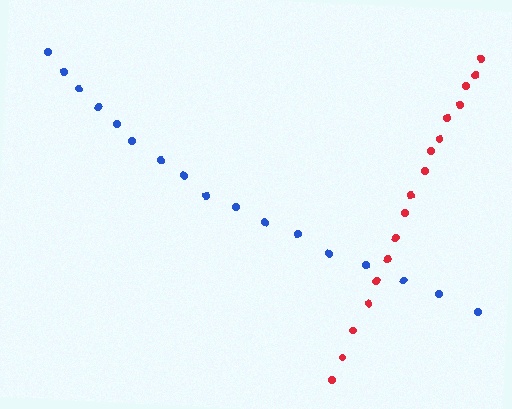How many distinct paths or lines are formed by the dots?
There are 2 distinct paths.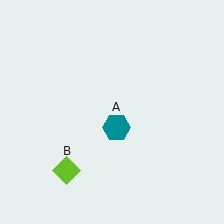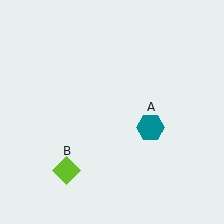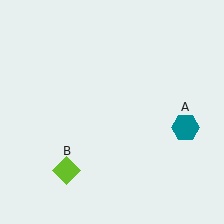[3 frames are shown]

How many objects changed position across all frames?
1 object changed position: teal hexagon (object A).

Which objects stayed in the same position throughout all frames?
Lime diamond (object B) remained stationary.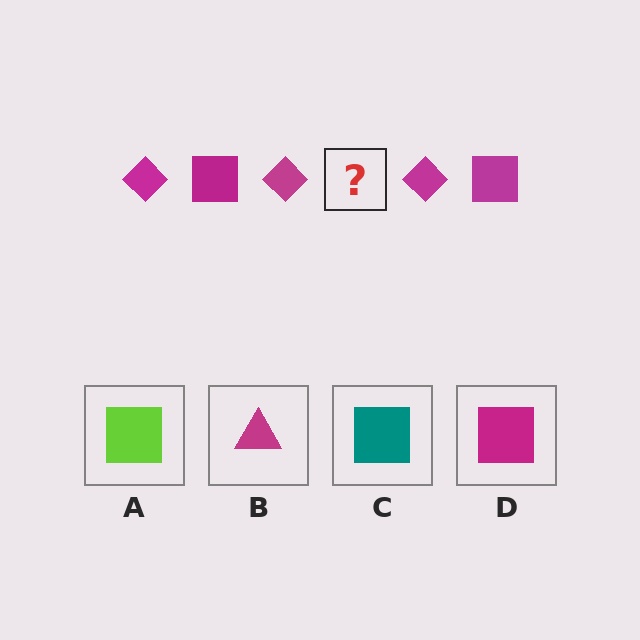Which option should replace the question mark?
Option D.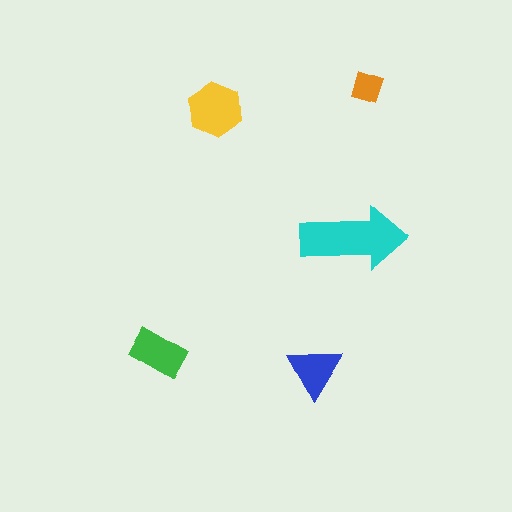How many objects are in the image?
There are 5 objects in the image.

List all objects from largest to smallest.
The cyan arrow, the yellow hexagon, the green rectangle, the blue triangle, the orange diamond.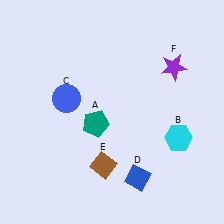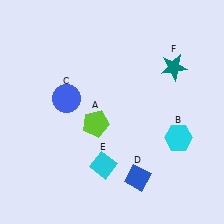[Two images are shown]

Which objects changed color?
A changed from teal to lime. E changed from brown to cyan. F changed from purple to teal.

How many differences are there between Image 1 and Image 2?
There are 3 differences between the two images.